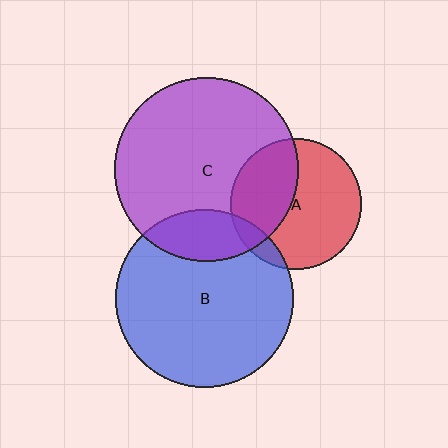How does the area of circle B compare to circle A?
Approximately 1.8 times.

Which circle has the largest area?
Circle C (purple).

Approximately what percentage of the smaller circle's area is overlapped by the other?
Approximately 20%.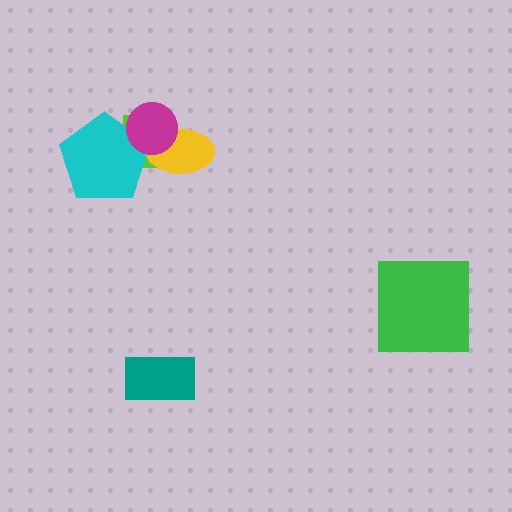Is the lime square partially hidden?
Yes, it is partially covered by another shape.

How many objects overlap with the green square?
0 objects overlap with the green square.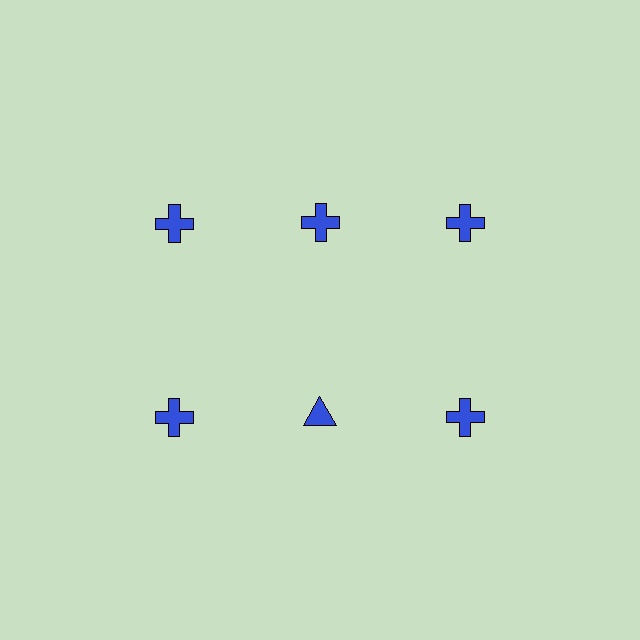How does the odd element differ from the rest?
It has a different shape: triangle instead of cross.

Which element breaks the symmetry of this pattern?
The blue triangle in the second row, second from left column breaks the symmetry. All other shapes are blue crosses.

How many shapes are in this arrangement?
There are 6 shapes arranged in a grid pattern.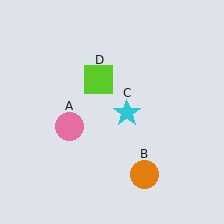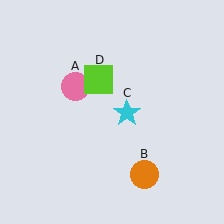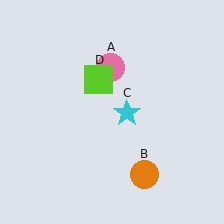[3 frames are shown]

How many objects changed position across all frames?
1 object changed position: pink circle (object A).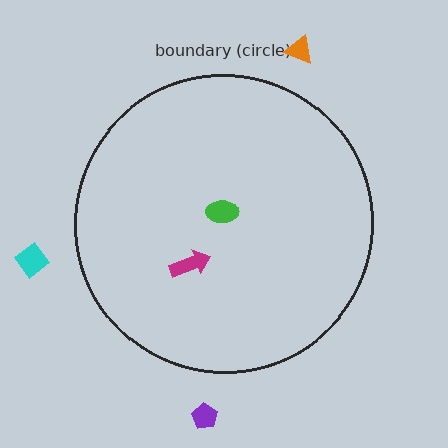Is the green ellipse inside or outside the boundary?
Inside.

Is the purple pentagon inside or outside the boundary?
Outside.